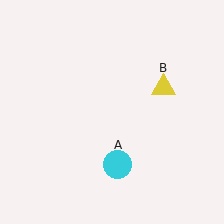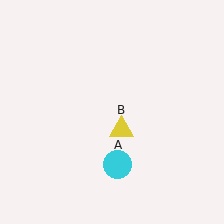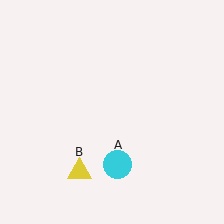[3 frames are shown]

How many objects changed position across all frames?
1 object changed position: yellow triangle (object B).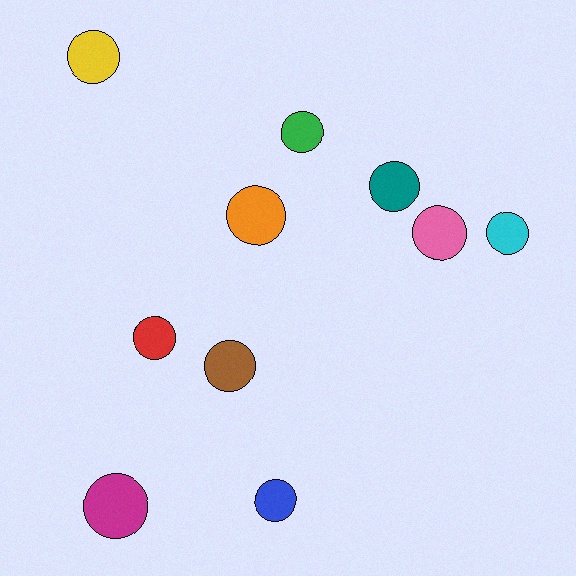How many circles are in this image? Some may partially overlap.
There are 10 circles.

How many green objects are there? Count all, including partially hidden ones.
There is 1 green object.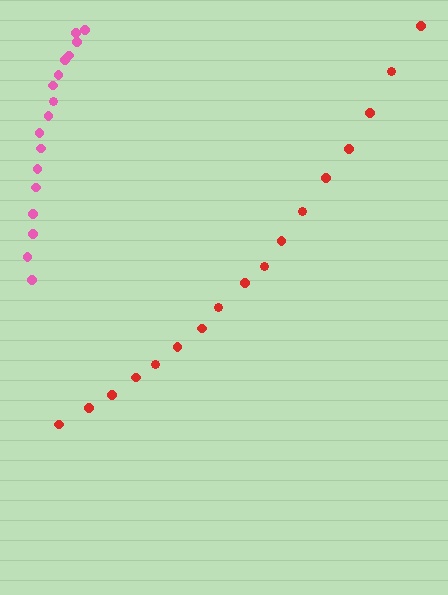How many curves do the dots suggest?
There are 2 distinct paths.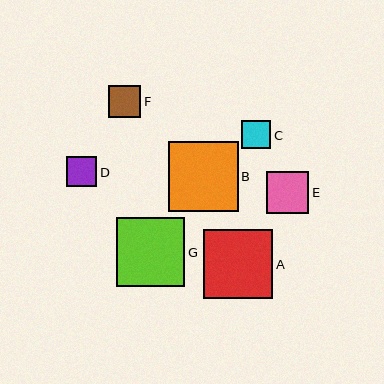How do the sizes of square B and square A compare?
Square B and square A are approximately the same size.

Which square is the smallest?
Square C is the smallest with a size of approximately 29 pixels.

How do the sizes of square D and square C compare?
Square D and square C are approximately the same size.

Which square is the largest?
Square B is the largest with a size of approximately 70 pixels.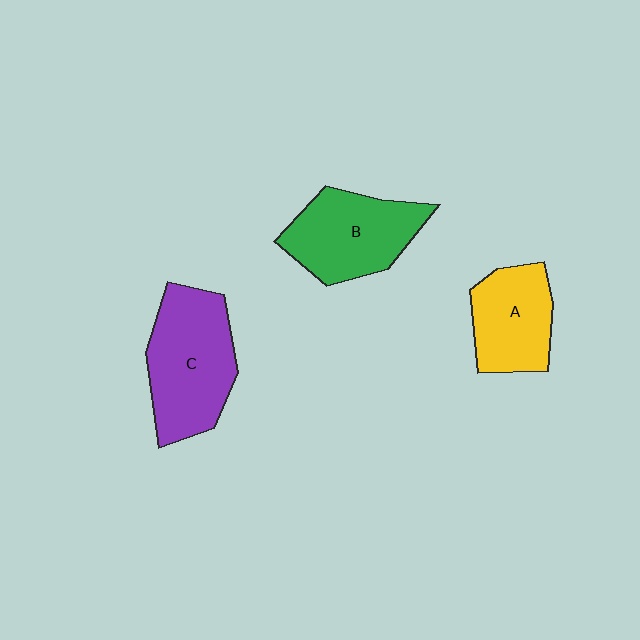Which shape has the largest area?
Shape C (purple).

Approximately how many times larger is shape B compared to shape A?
Approximately 1.2 times.